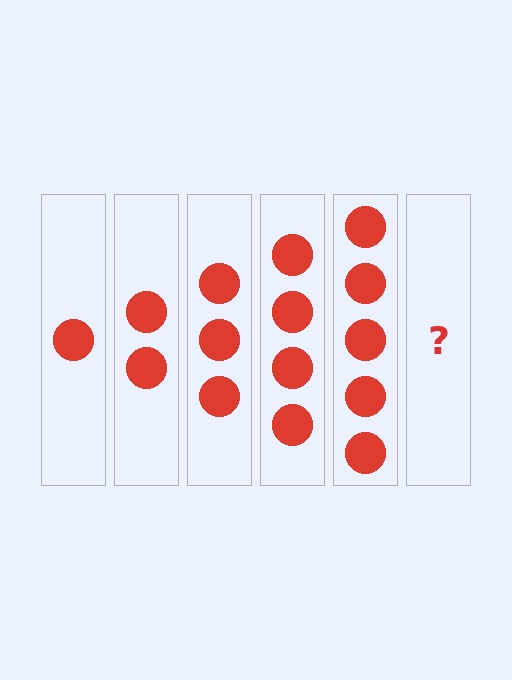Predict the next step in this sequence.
The next step is 6 circles.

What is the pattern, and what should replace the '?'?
The pattern is that each step adds one more circle. The '?' should be 6 circles.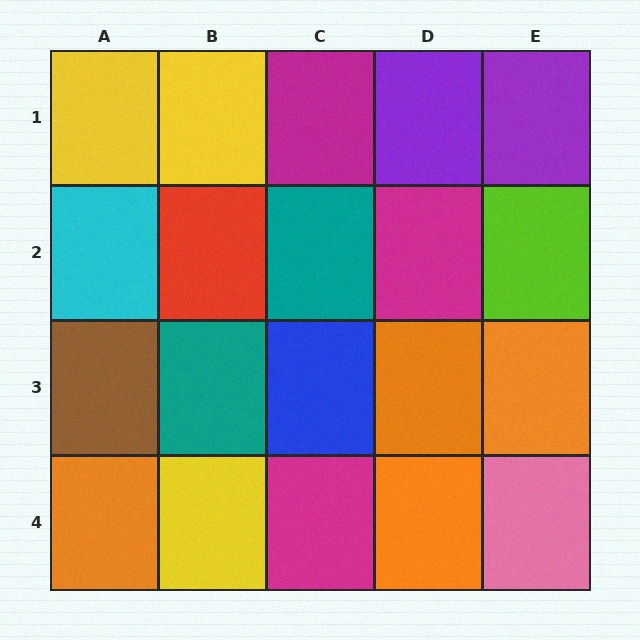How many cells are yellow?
3 cells are yellow.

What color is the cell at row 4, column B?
Yellow.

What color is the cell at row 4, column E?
Pink.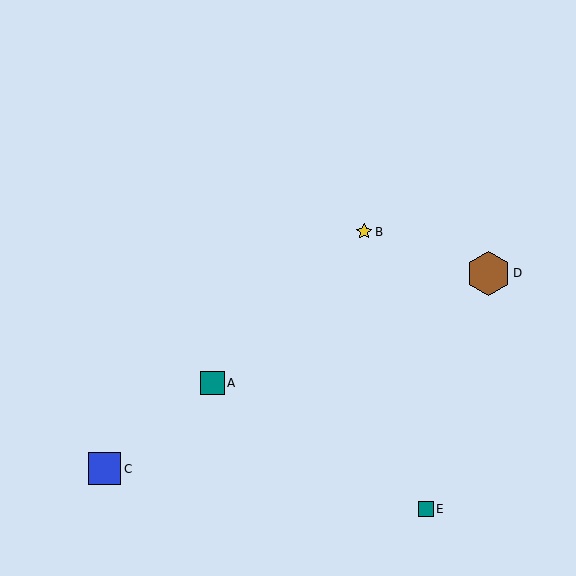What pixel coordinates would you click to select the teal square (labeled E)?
Click at (426, 509) to select the teal square E.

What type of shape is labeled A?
Shape A is a teal square.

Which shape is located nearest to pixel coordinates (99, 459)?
The blue square (labeled C) at (105, 469) is nearest to that location.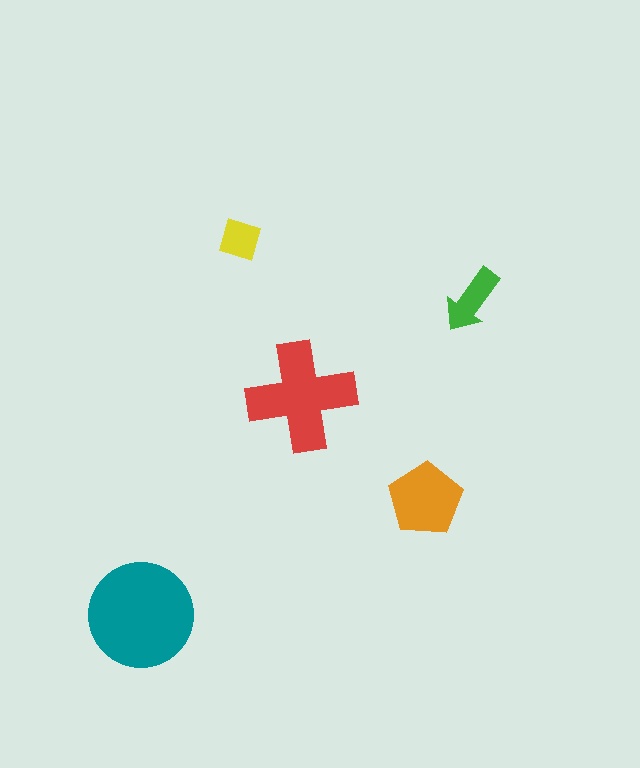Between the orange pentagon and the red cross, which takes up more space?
The red cross.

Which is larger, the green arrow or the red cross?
The red cross.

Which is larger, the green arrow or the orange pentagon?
The orange pentagon.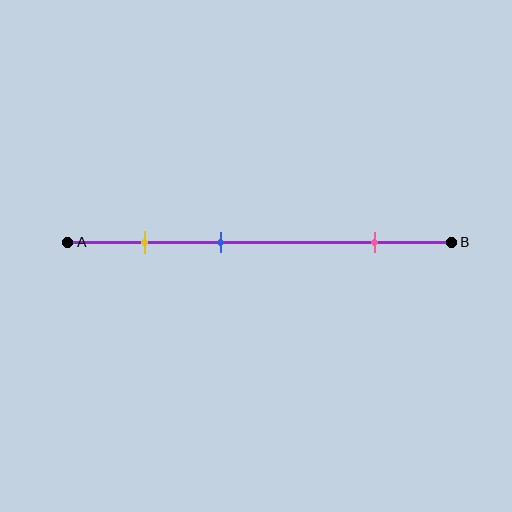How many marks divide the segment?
There are 3 marks dividing the segment.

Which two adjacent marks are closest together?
The yellow and blue marks are the closest adjacent pair.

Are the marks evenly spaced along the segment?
No, the marks are not evenly spaced.